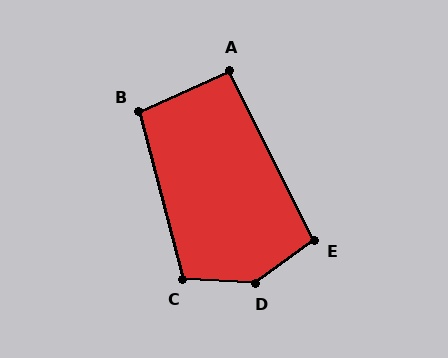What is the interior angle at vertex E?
Approximately 100 degrees (obtuse).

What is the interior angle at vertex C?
Approximately 108 degrees (obtuse).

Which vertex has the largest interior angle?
D, at approximately 141 degrees.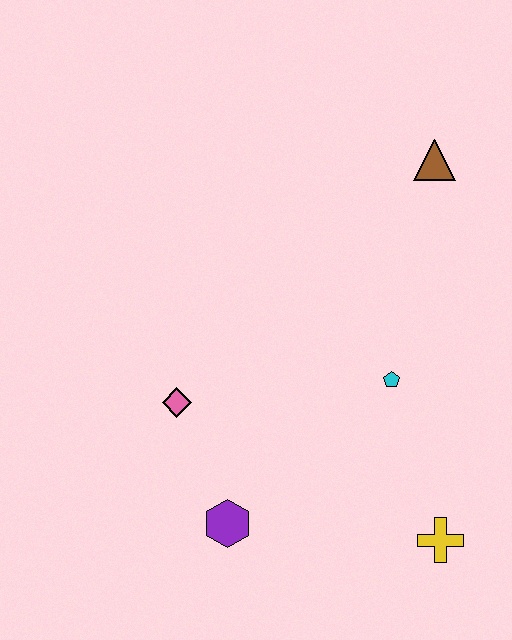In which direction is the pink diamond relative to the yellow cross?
The pink diamond is to the left of the yellow cross.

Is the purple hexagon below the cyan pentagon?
Yes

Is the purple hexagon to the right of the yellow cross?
No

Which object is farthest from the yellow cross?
The brown triangle is farthest from the yellow cross.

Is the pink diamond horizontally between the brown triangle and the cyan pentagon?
No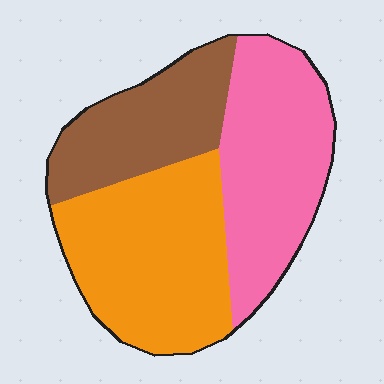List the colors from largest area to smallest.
From largest to smallest: orange, pink, brown.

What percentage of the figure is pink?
Pink takes up between a third and a half of the figure.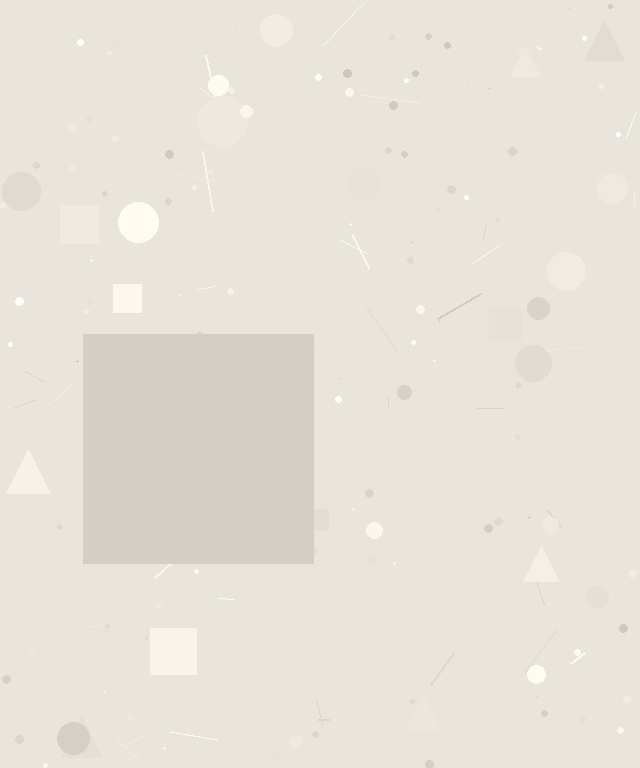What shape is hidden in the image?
A square is hidden in the image.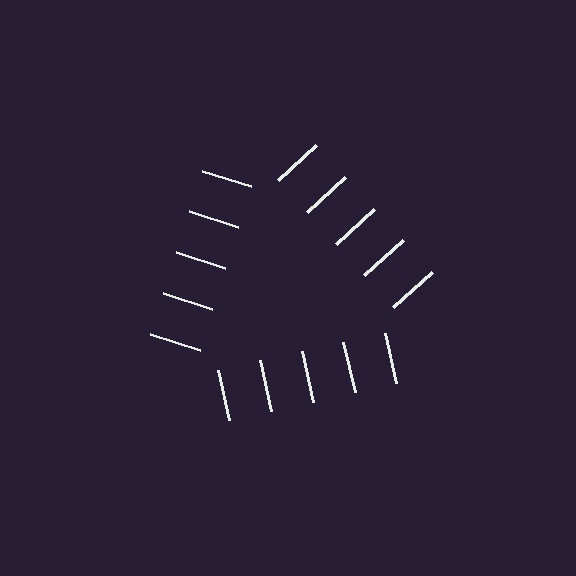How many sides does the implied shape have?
3 sides — the line-ends trace a triangle.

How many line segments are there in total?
15 — 5 along each of the 3 edges.